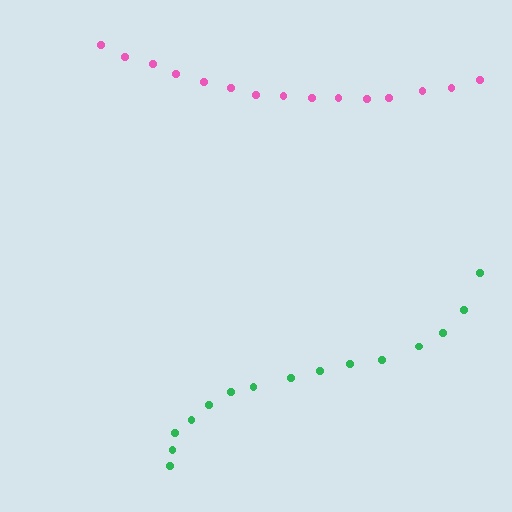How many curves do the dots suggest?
There are 2 distinct paths.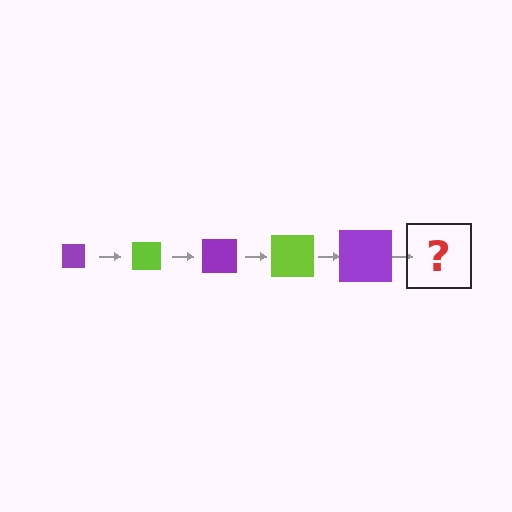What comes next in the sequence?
The next element should be a lime square, larger than the previous one.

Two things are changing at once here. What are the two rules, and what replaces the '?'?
The two rules are that the square grows larger each step and the color cycles through purple and lime. The '?' should be a lime square, larger than the previous one.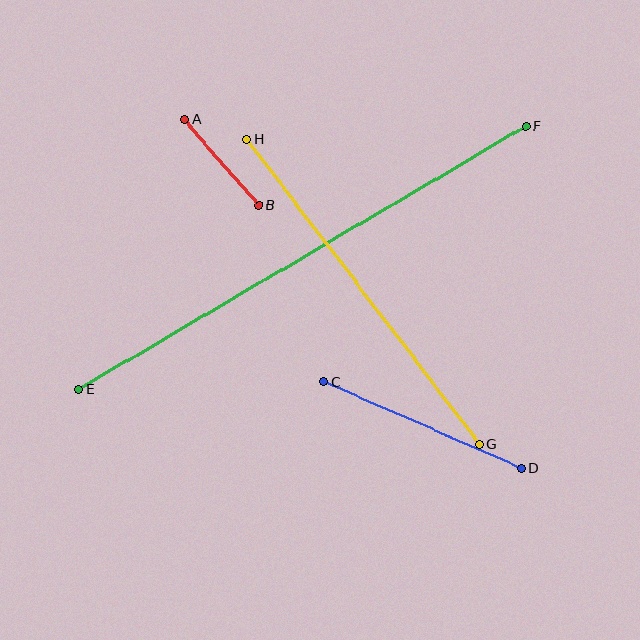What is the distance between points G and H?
The distance is approximately 383 pixels.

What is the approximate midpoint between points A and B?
The midpoint is at approximately (222, 162) pixels.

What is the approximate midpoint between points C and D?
The midpoint is at approximately (423, 425) pixels.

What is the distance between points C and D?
The distance is approximately 215 pixels.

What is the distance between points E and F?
The distance is approximately 519 pixels.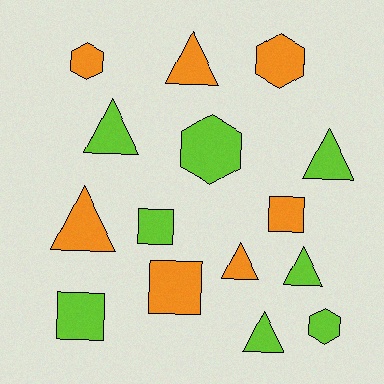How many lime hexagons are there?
There are 2 lime hexagons.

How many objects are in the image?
There are 15 objects.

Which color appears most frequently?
Lime, with 8 objects.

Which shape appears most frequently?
Triangle, with 7 objects.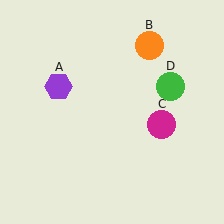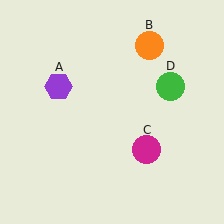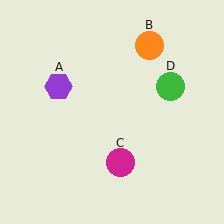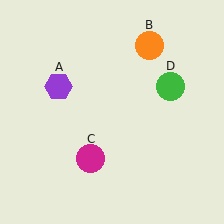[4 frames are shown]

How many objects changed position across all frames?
1 object changed position: magenta circle (object C).